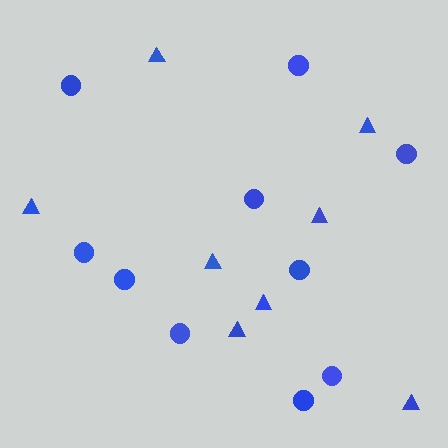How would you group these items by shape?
There are 2 groups: one group of triangles (8) and one group of circles (10).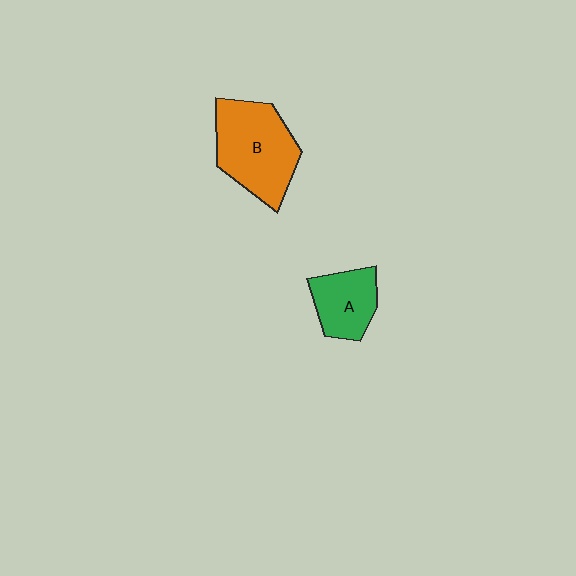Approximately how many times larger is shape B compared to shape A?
Approximately 1.7 times.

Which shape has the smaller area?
Shape A (green).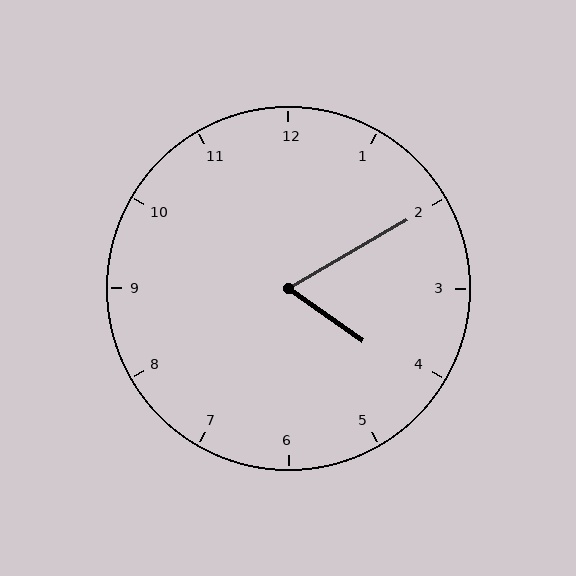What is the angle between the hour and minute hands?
Approximately 65 degrees.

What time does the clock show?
4:10.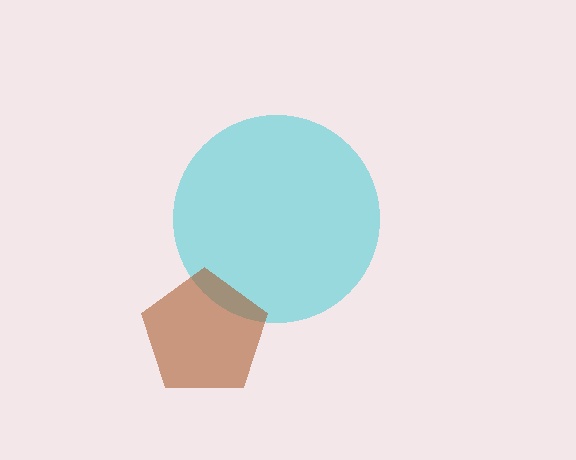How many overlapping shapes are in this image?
There are 2 overlapping shapes in the image.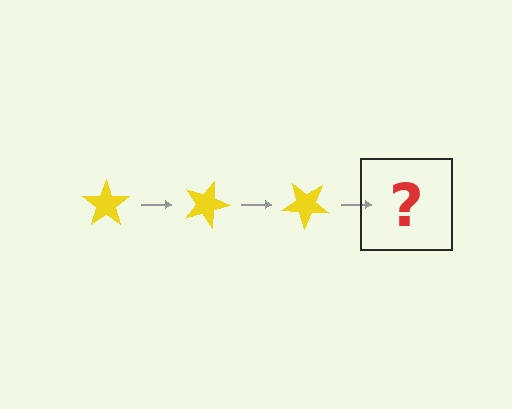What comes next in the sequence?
The next element should be a yellow star rotated 60 degrees.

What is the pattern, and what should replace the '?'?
The pattern is that the star rotates 20 degrees each step. The '?' should be a yellow star rotated 60 degrees.